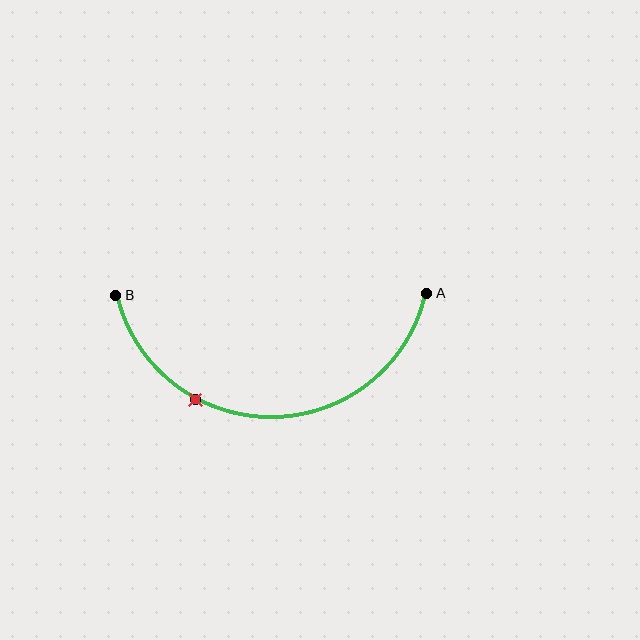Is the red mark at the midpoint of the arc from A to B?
No. The red mark lies on the arc but is closer to endpoint B. The arc midpoint would be at the point on the curve equidistant along the arc from both A and B.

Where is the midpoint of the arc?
The arc midpoint is the point on the curve farthest from the straight line joining A and B. It sits below that line.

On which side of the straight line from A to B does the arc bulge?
The arc bulges below the straight line connecting A and B.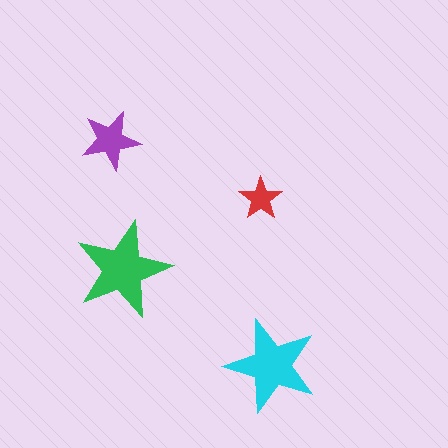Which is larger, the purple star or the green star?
The green one.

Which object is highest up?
The purple star is topmost.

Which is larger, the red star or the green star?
The green one.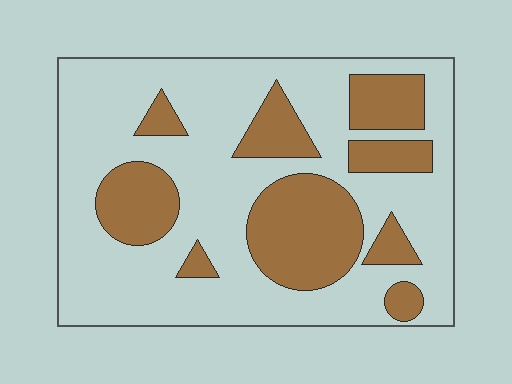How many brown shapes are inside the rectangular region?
9.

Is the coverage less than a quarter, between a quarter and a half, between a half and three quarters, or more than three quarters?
Between a quarter and a half.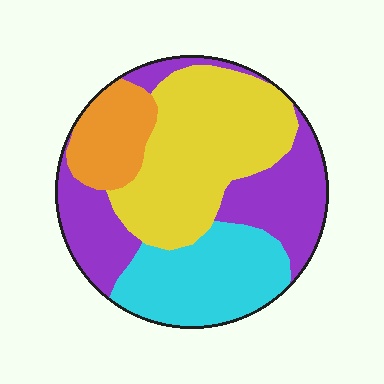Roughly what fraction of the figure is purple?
Purple covers around 30% of the figure.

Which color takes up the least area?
Orange, at roughly 10%.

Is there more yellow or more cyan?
Yellow.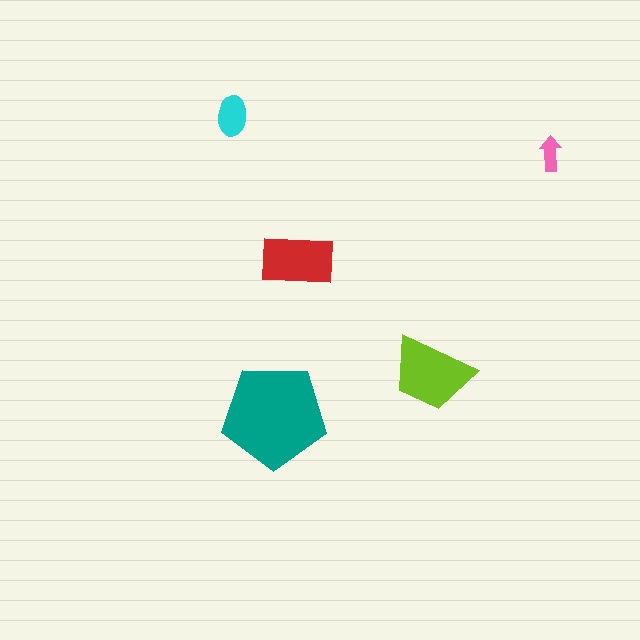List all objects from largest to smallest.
The teal pentagon, the lime trapezoid, the red rectangle, the cyan ellipse, the pink arrow.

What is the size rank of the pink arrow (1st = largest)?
5th.